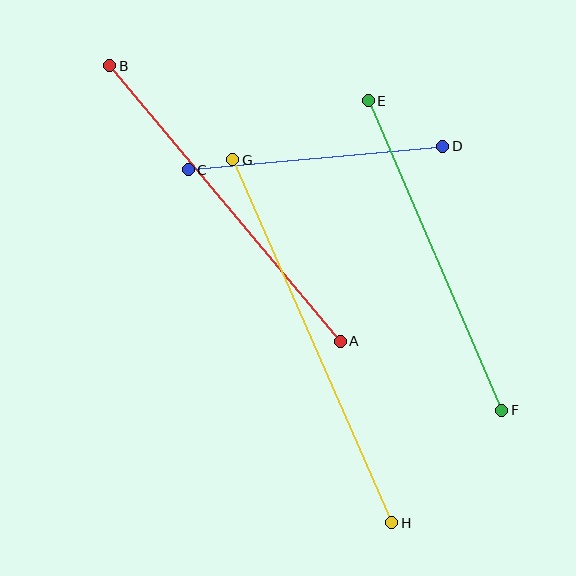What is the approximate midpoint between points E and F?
The midpoint is at approximately (435, 256) pixels.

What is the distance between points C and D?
The distance is approximately 255 pixels.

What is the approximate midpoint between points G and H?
The midpoint is at approximately (312, 341) pixels.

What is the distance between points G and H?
The distance is approximately 396 pixels.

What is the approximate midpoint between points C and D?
The midpoint is at approximately (315, 158) pixels.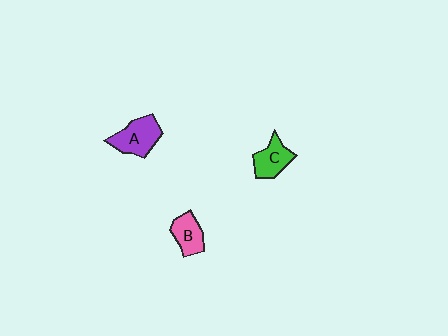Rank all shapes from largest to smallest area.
From largest to smallest: A (purple), C (green), B (pink).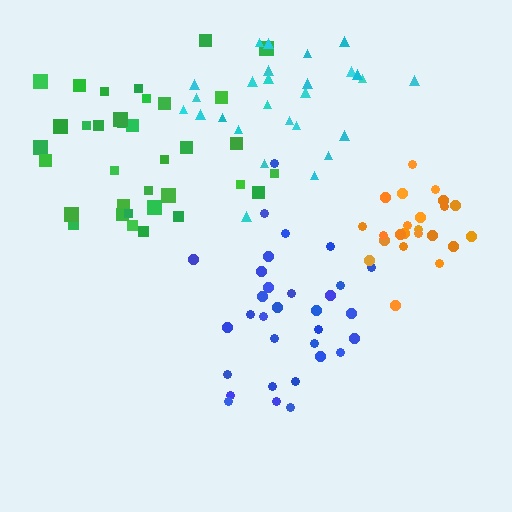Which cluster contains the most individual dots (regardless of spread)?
Green (35).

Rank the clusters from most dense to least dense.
orange, blue, cyan, green.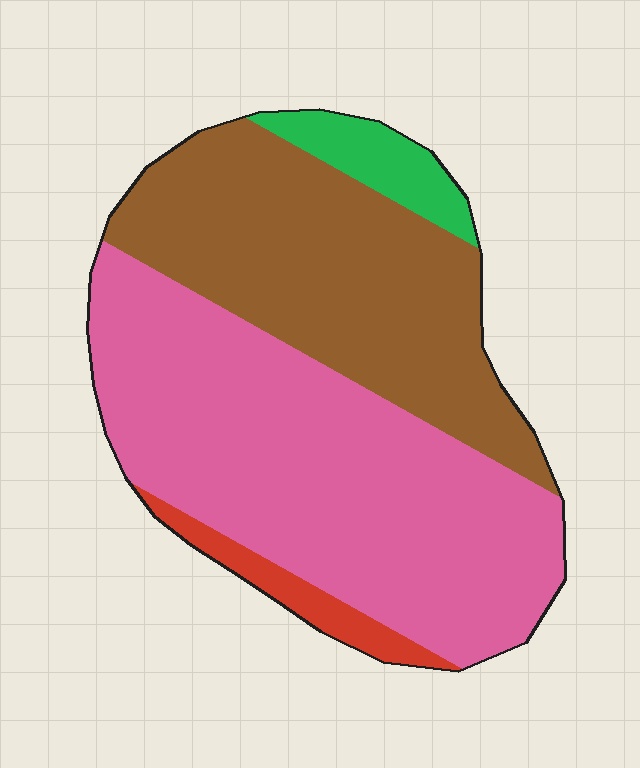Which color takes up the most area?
Pink, at roughly 50%.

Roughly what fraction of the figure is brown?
Brown takes up about three eighths (3/8) of the figure.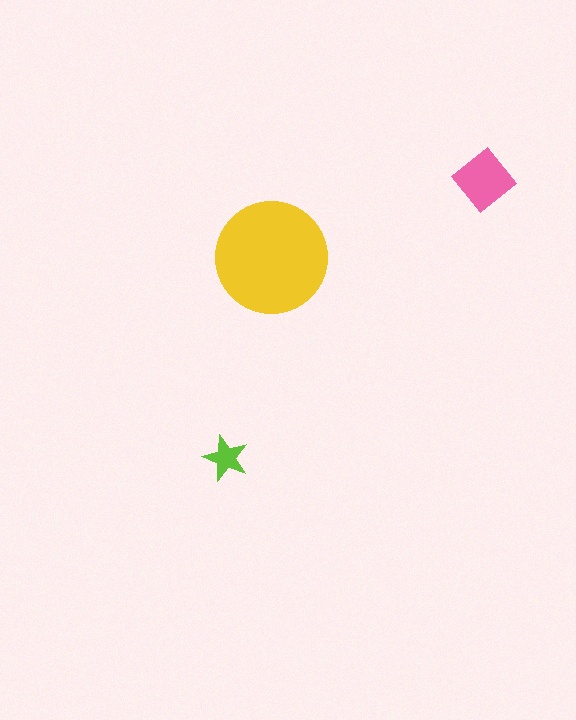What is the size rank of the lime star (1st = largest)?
3rd.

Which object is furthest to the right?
The pink diamond is rightmost.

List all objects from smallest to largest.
The lime star, the pink diamond, the yellow circle.